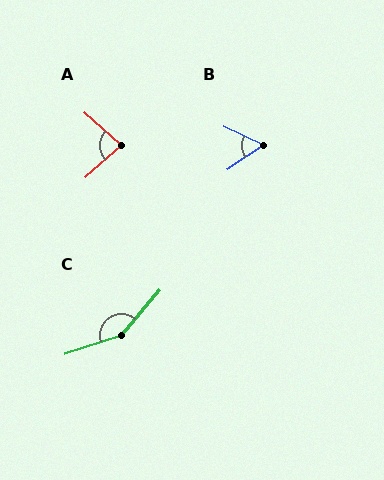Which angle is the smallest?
B, at approximately 59 degrees.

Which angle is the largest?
C, at approximately 148 degrees.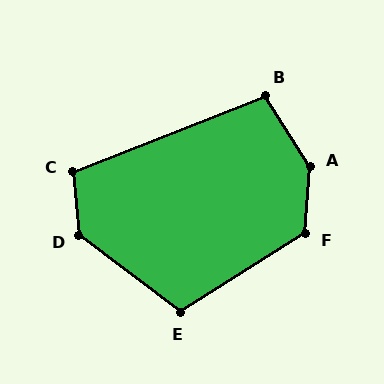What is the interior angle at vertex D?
Approximately 133 degrees (obtuse).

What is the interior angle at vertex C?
Approximately 106 degrees (obtuse).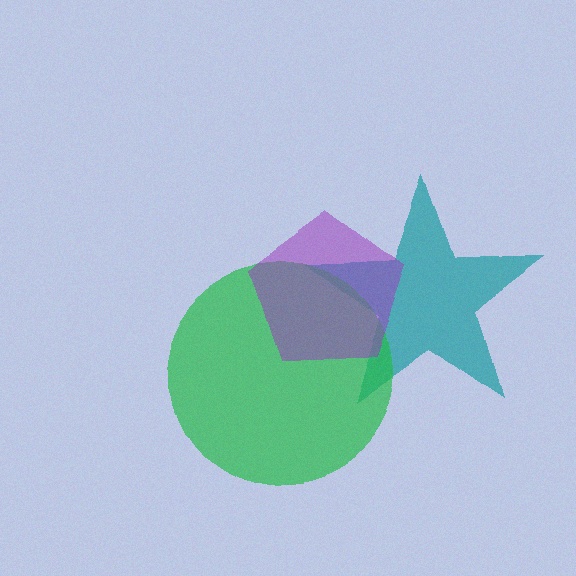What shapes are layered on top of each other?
The layered shapes are: a teal star, a green circle, a purple pentagon.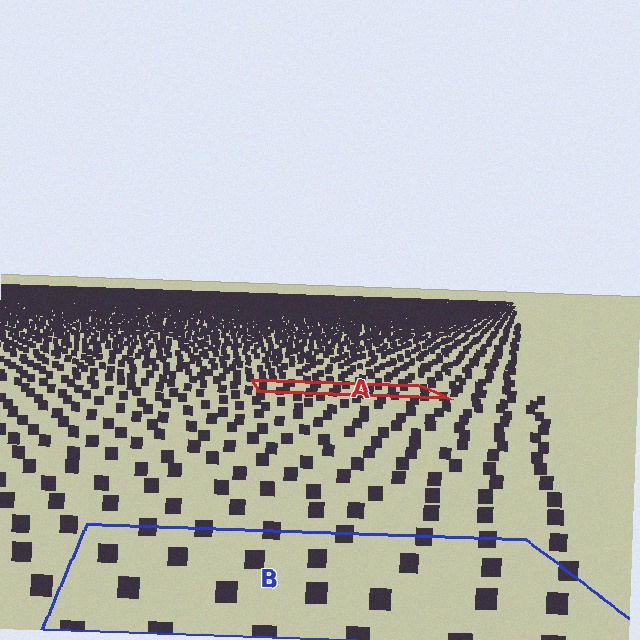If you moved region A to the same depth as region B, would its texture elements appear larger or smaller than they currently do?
They would appear larger. At a closer depth, the same texture elements are projected at a bigger on-screen size.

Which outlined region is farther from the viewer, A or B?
Region A is farther from the viewer — the texture elements inside it appear smaller and more densely packed.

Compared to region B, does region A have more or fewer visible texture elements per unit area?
Region A has more texture elements per unit area — they are packed more densely because it is farther away.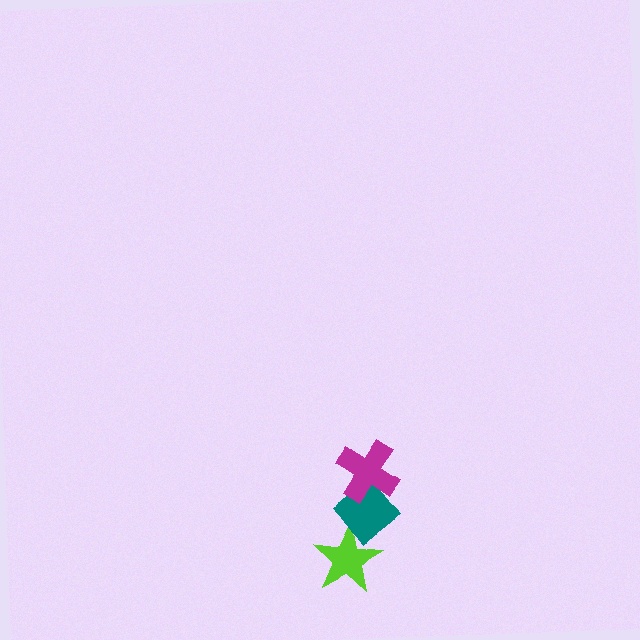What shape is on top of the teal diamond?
The magenta cross is on top of the teal diamond.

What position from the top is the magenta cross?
The magenta cross is 1st from the top.